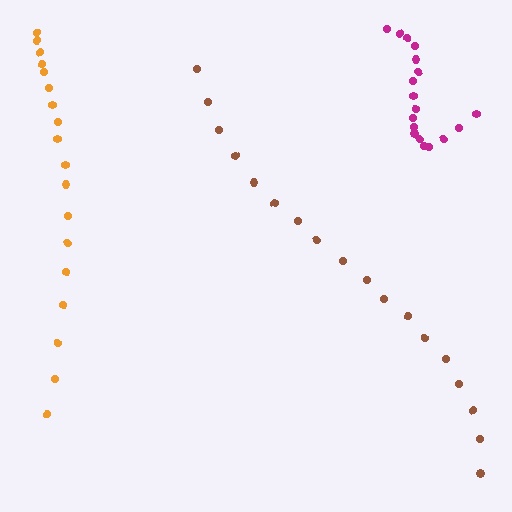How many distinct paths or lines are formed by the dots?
There are 3 distinct paths.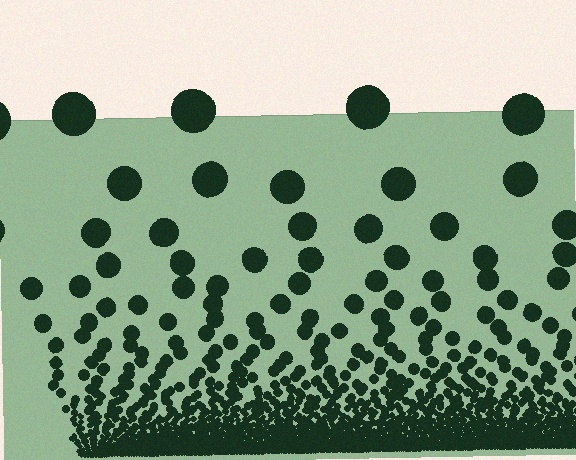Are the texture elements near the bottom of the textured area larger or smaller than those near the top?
Smaller. The gradient is inverted — elements near the bottom are smaller and denser.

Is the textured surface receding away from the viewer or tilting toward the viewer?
The surface appears to tilt toward the viewer. Texture elements get larger and sparser toward the top.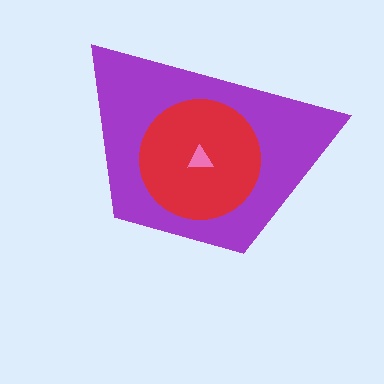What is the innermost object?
The pink triangle.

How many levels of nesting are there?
3.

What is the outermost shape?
The purple trapezoid.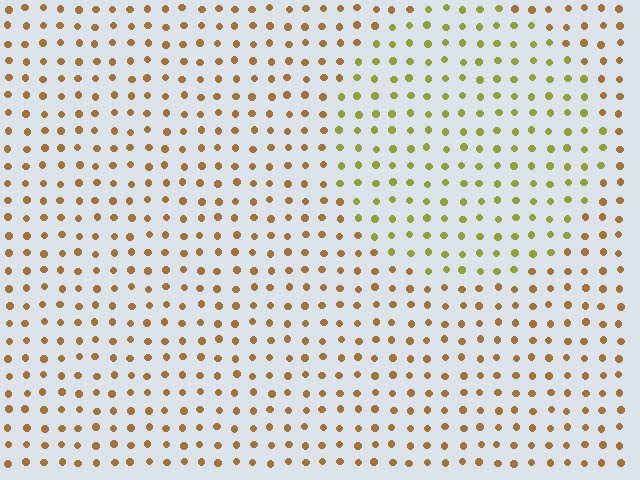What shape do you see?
I see a circle.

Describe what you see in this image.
The image is filled with small brown elements in a uniform arrangement. A circle-shaped region is visible where the elements are tinted to a slightly different hue, forming a subtle color boundary.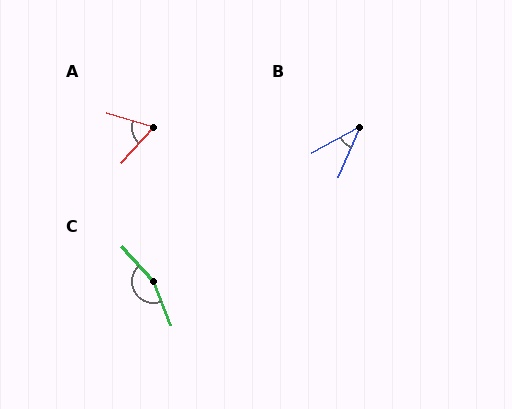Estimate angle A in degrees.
Approximately 64 degrees.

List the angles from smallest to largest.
B (38°), A (64°), C (160°).